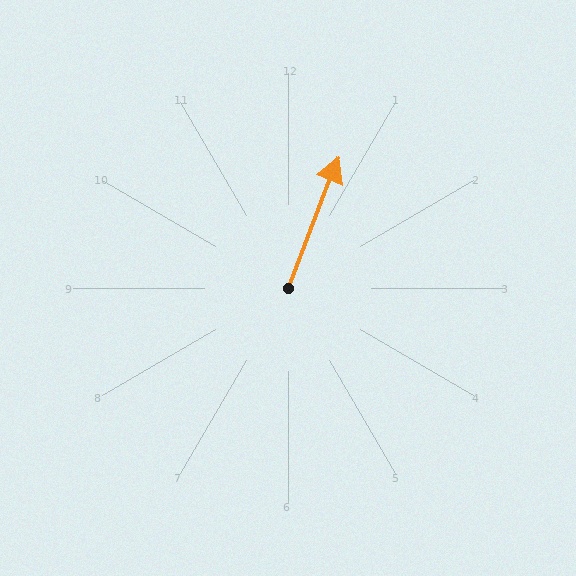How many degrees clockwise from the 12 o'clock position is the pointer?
Approximately 21 degrees.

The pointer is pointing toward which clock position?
Roughly 1 o'clock.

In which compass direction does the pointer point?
North.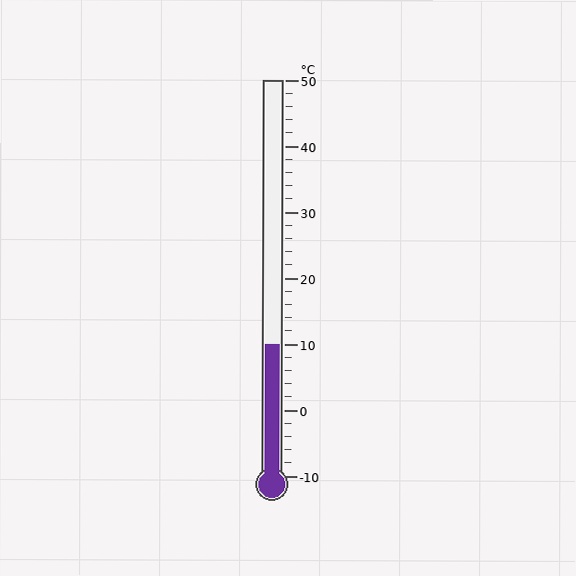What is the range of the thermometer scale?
The thermometer scale ranges from -10°C to 50°C.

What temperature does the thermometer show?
The thermometer shows approximately 10°C.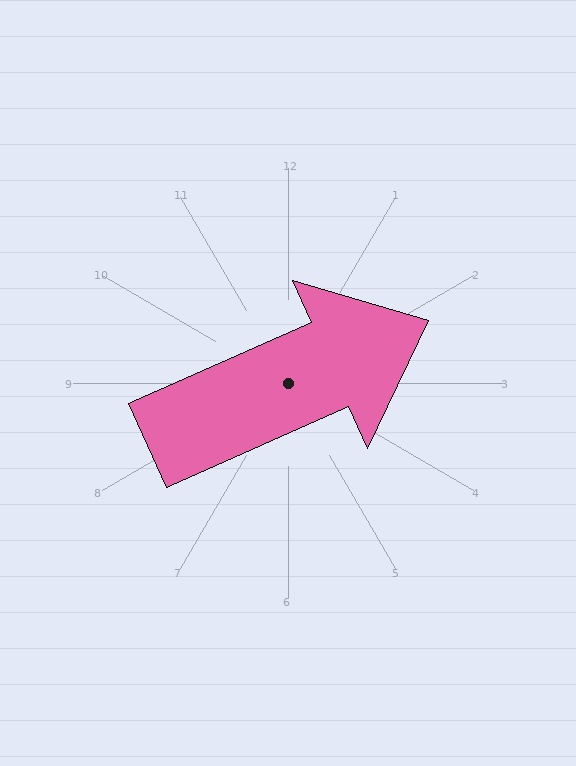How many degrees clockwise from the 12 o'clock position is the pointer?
Approximately 66 degrees.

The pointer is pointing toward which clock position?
Roughly 2 o'clock.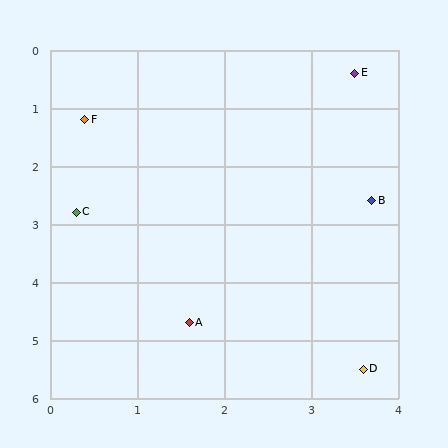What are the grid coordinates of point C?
Point C is at approximately (0.3, 2.8).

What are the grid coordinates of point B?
Point B is at approximately (3.7, 2.6).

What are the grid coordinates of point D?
Point D is at approximately (3.6, 5.5).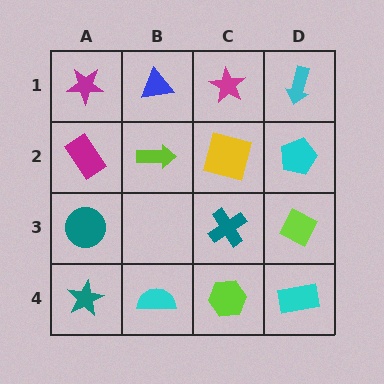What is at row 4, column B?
A cyan semicircle.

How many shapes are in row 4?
4 shapes.